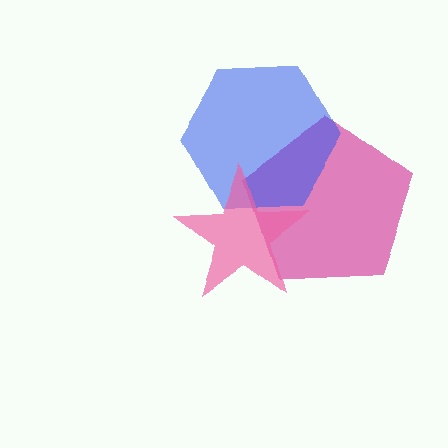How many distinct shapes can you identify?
There are 3 distinct shapes: a magenta pentagon, a blue hexagon, a pink star.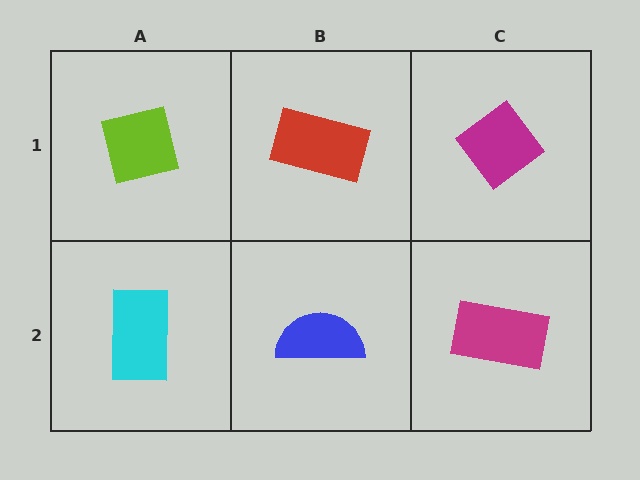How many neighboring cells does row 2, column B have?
3.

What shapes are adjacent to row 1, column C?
A magenta rectangle (row 2, column C), a red rectangle (row 1, column B).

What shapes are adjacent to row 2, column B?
A red rectangle (row 1, column B), a cyan rectangle (row 2, column A), a magenta rectangle (row 2, column C).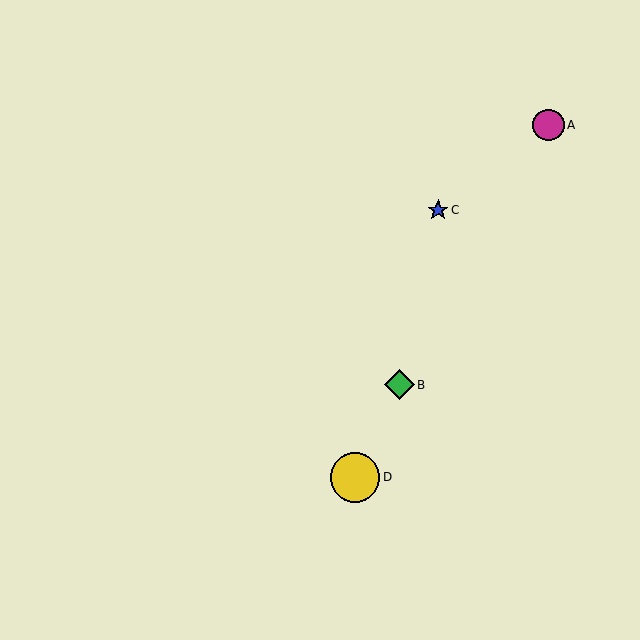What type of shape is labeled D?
Shape D is a yellow circle.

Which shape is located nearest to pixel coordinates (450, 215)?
The blue star (labeled C) at (438, 210) is nearest to that location.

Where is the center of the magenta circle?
The center of the magenta circle is at (549, 125).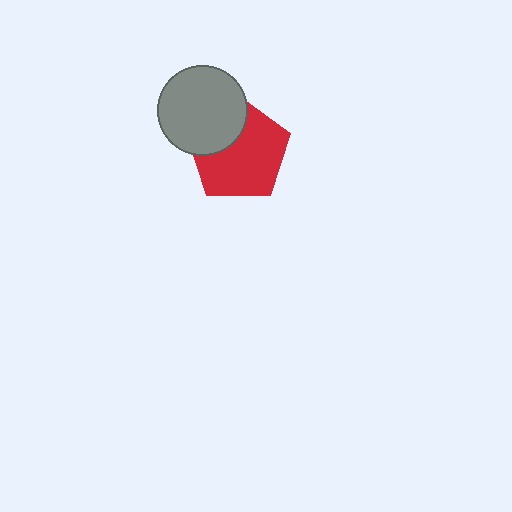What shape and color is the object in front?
The object in front is a gray circle.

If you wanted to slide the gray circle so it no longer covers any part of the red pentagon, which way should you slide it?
Slide it toward the upper-left — that is the most direct way to separate the two shapes.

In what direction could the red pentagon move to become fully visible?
The red pentagon could move toward the lower-right. That would shift it out from behind the gray circle entirely.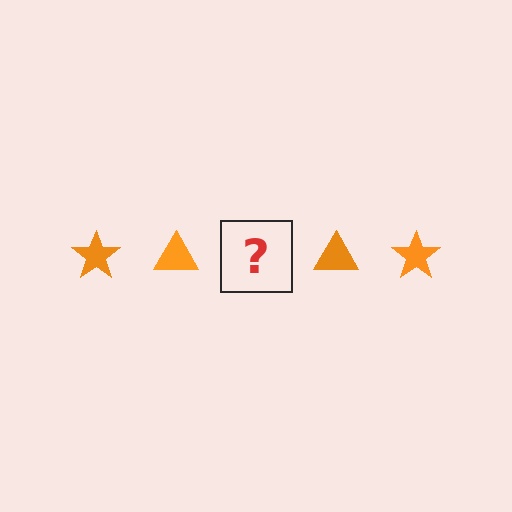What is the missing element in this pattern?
The missing element is an orange star.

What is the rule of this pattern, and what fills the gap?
The rule is that the pattern cycles through star, triangle shapes in orange. The gap should be filled with an orange star.